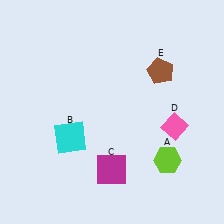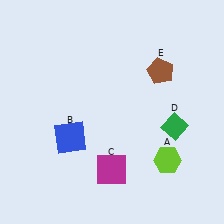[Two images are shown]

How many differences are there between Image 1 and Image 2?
There are 2 differences between the two images.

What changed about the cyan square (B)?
In Image 1, B is cyan. In Image 2, it changed to blue.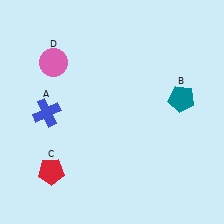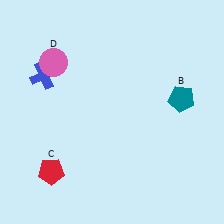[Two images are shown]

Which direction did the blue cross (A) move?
The blue cross (A) moved up.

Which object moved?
The blue cross (A) moved up.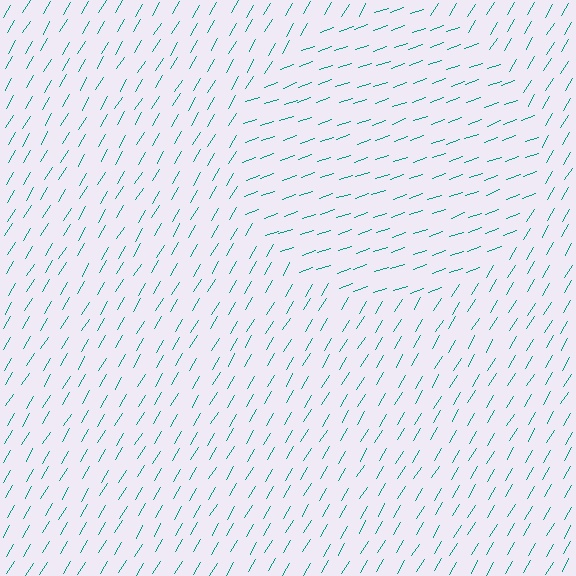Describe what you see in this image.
The image is filled with small teal line segments. A circle region in the image has lines oriented differently from the surrounding lines, creating a visible texture boundary.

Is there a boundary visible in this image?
Yes, there is a texture boundary formed by a change in line orientation.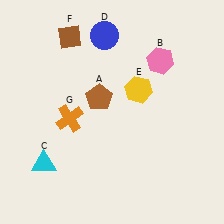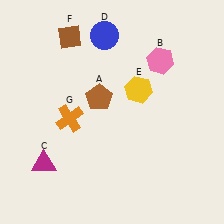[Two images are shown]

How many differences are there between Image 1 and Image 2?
There is 1 difference between the two images.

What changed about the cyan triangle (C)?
In Image 1, C is cyan. In Image 2, it changed to magenta.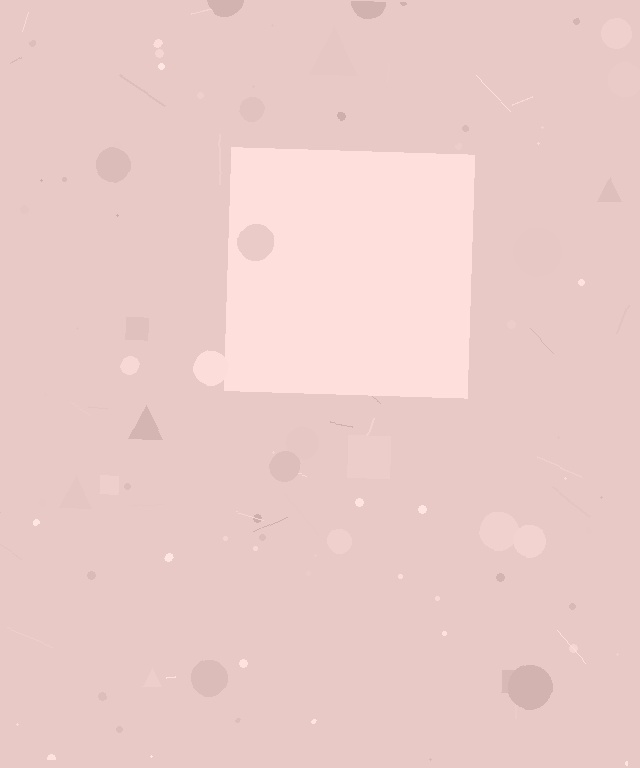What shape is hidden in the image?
A square is hidden in the image.